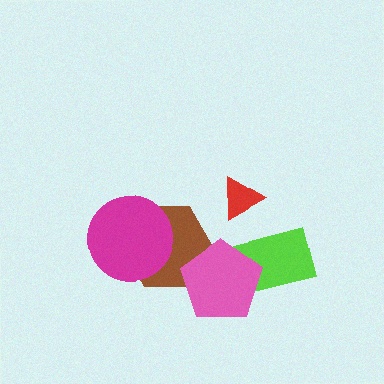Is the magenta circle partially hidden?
No, no other shape covers it.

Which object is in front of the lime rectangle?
The pink pentagon is in front of the lime rectangle.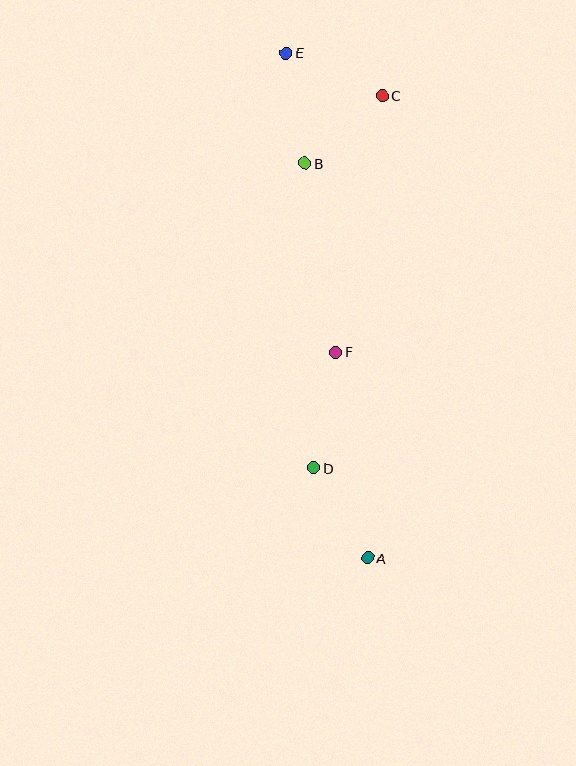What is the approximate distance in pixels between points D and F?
The distance between D and F is approximately 118 pixels.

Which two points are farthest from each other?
Points A and E are farthest from each other.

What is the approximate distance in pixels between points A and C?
The distance between A and C is approximately 462 pixels.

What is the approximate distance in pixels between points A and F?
The distance between A and F is approximately 208 pixels.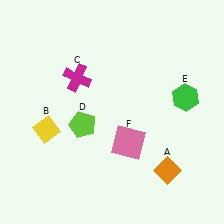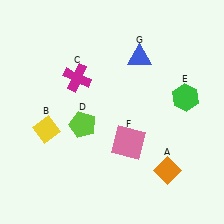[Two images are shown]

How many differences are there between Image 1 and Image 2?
There is 1 difference between the two images.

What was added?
A blue triangle (G) was added in Image 2.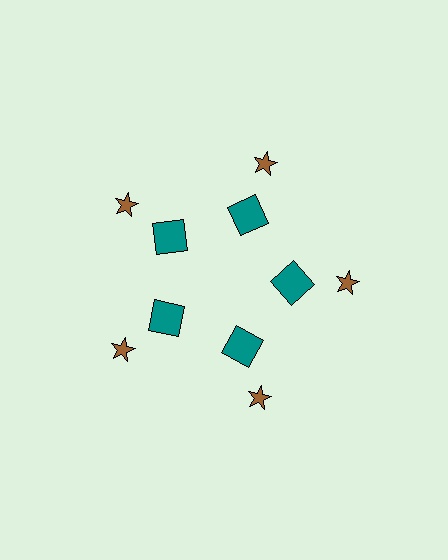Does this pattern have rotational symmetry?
Yes, this pattern has 5-fold rotational symmetry. It looks the same after rotating 72 degrees around the center.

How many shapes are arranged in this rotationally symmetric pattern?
There are 10 shapes, arranged in 5 groups of 2.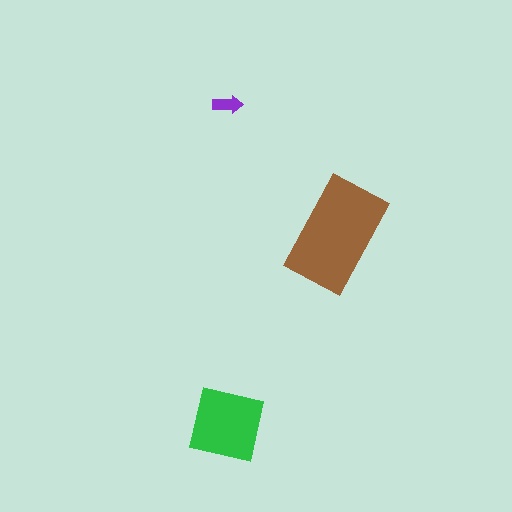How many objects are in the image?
There are 3 objects in the image.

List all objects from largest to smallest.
The brown rectangle, the green square, the purple arrow.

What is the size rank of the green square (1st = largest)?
2nd.